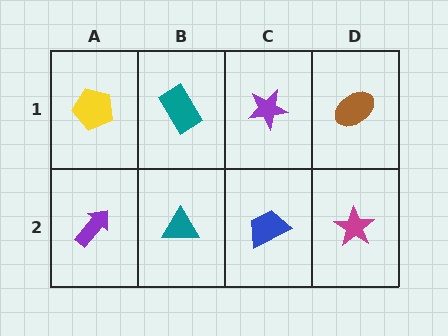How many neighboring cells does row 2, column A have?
2.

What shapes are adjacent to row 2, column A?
A yellow pentagon (row 1, column A), a teal triangle (row 2, column B).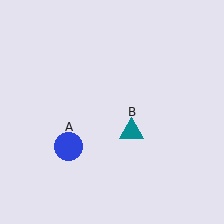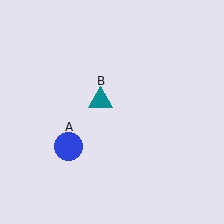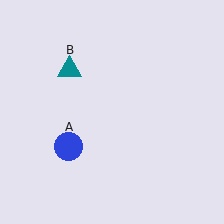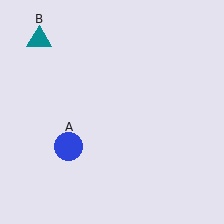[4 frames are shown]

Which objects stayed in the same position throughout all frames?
Blue circle (object A) remained stationary.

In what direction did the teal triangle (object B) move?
The teal triangle (object B) moved up and to the left.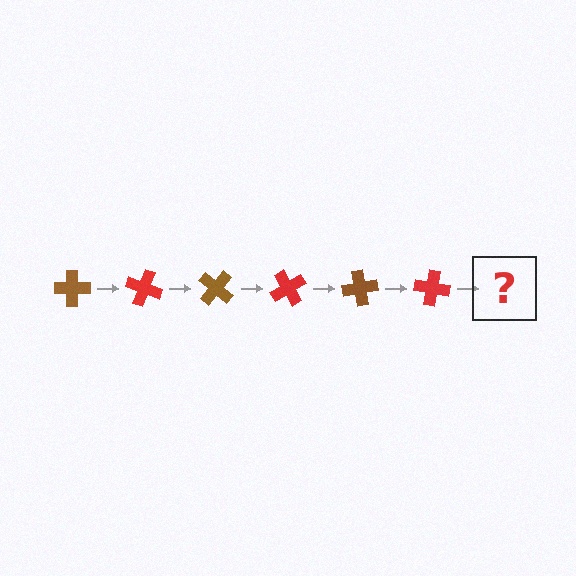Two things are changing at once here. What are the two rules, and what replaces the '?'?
The two rules are that it rotates 20 degrees each step and the color cycles through brown and red. The '?' should be a brown cross, rotated 120 degrees from the start.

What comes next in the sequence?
The next element should be a brown cross, rotated 120 degrees from the start.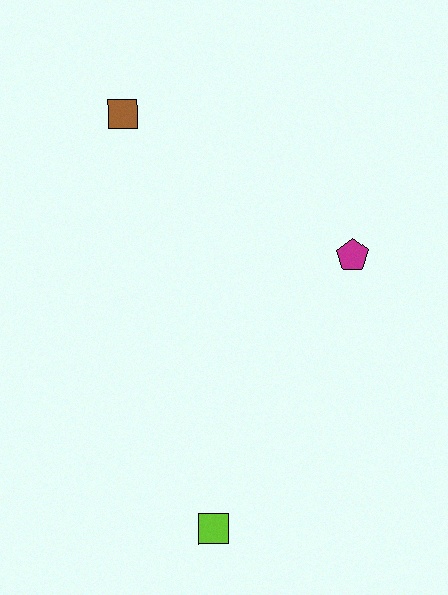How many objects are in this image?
There are 3 objects.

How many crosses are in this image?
There are no crosses.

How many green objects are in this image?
There are no green objects.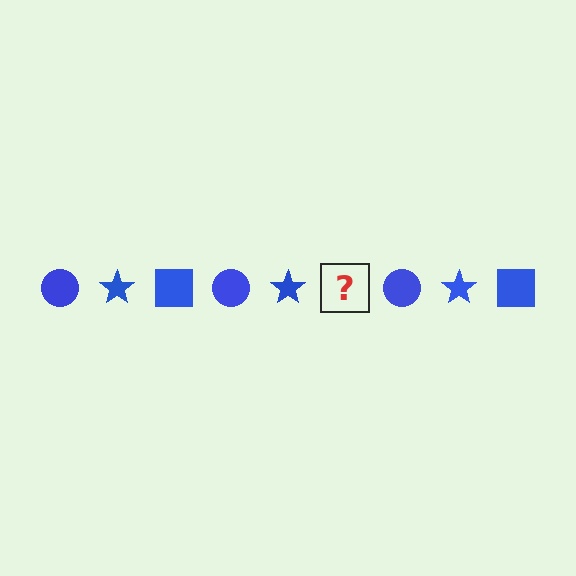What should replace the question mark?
The question mark should be replaced with a blue square.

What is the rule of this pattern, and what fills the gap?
The rule is that the pattern cycles through circle, star, square shapes in blue. The gap should be filled with a blue square.